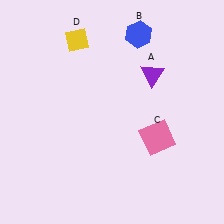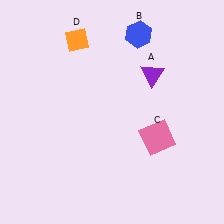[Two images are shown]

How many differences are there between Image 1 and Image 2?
There is 1 difference between the two images.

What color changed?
The diamond (D) changed from yellow in Image 1 to orange in Image 2.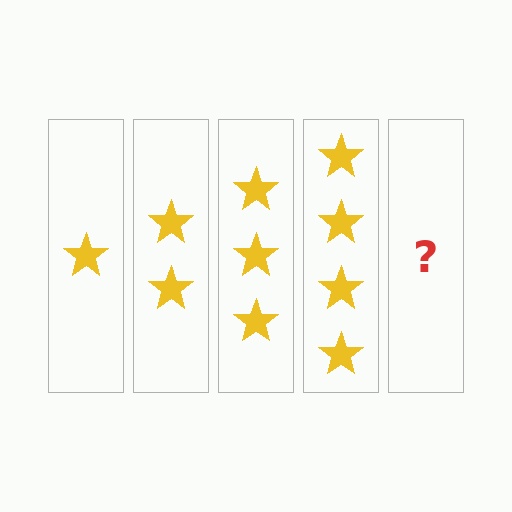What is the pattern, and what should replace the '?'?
The pattern is that each step adds one more star. The '?' should be 5 stars.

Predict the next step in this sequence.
The next step is 5 stars.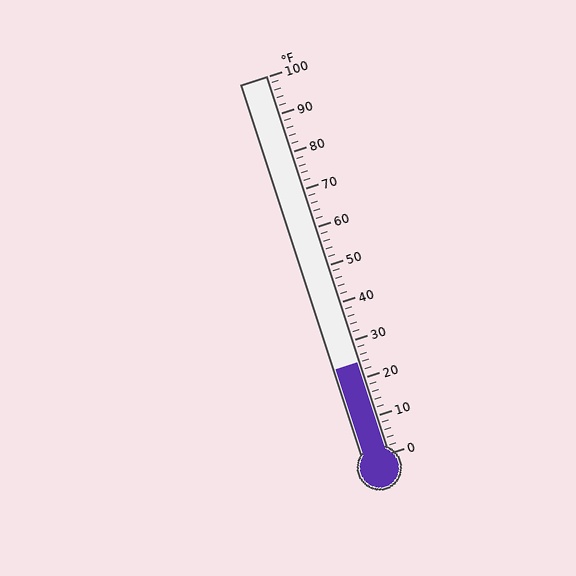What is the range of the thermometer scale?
The thermometer scale ranges from 0°F to 100°F.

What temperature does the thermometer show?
The thermometer shows approximately 24°F.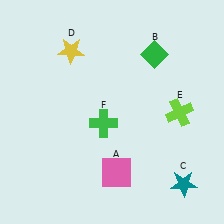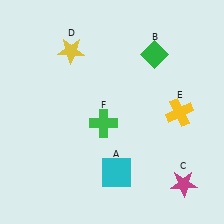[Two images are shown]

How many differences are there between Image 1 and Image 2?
There are 3 differences between the two images.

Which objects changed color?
A changed from pink to cyan. C changed from teal to magenta. E changed from lime to yellow.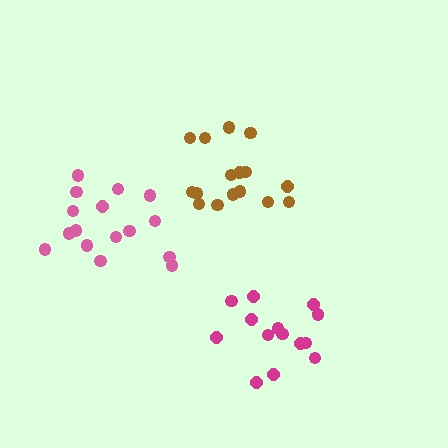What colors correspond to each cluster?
The clusters are colored: magenta, brown, pink.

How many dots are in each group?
Group 1: 14 dots, Group 2: 16 dots, Group 3: 16 dots (46 total).